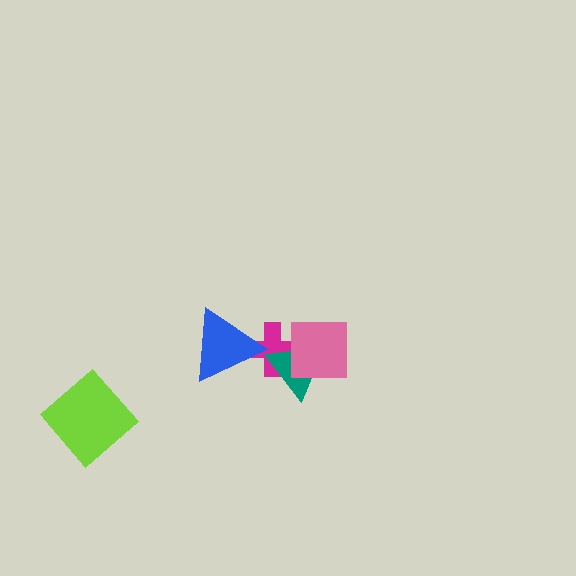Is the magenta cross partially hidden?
Yes, it is partially covered by another shape.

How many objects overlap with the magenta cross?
3 objects overlap with the magenta cross.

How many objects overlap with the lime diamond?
0 objects overlap with the lime diamond.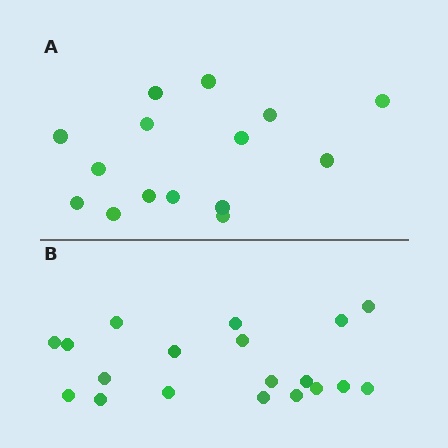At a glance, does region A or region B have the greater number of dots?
Region B (the bottom region) has more dots.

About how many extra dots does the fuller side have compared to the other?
Region B has about 4 more dots than region A.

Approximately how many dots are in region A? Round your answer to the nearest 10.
About 20 dots. (The exact count is 15, which rounds to 20.)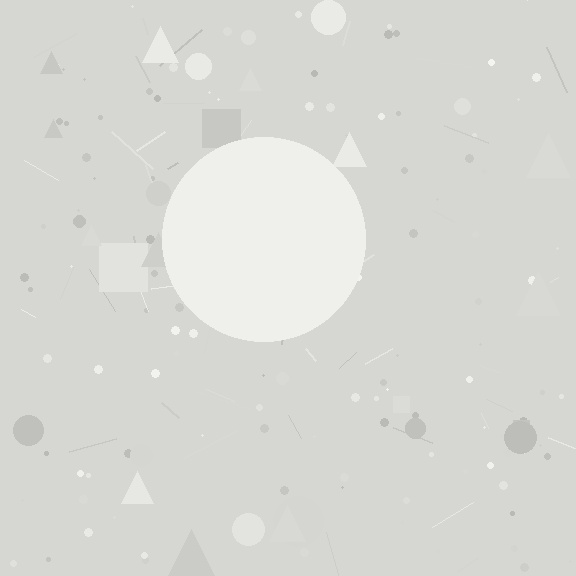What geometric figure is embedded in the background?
A circle is embedded in the background.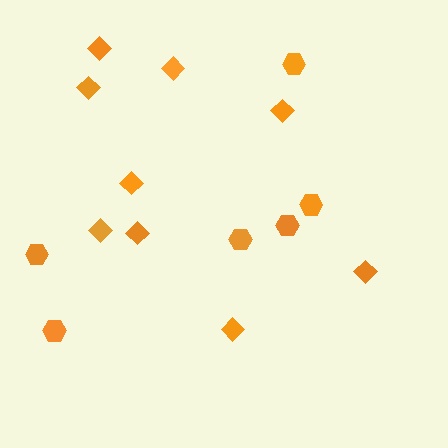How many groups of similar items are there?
There are 2 groups: one group of diamonds (9) and one group of hexagons (6).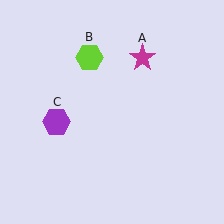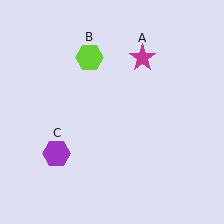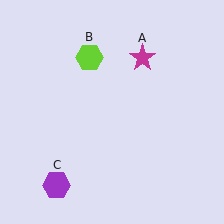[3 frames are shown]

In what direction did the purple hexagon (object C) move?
The purple hexagon (object C) moved down.